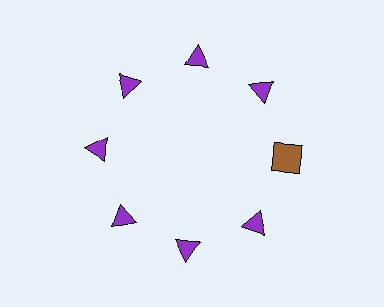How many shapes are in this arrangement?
There are 8 shapes arranged in a ring pattern.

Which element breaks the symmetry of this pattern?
The brown square at roughly the 3 o'clock position breaks the symmetry. All other shapes are purple triangles.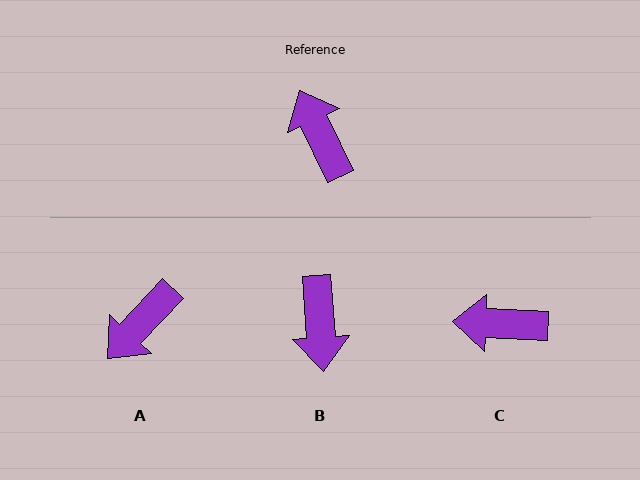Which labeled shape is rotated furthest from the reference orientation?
B, about 159 degrees away.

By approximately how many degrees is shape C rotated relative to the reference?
Approximately 62 degrees counter-clockwise.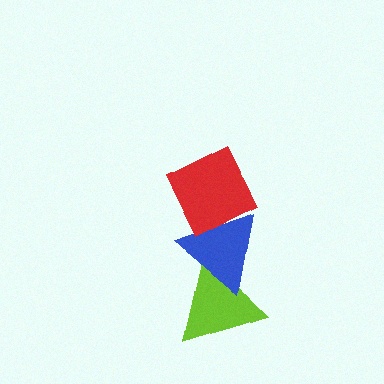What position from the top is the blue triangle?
The blue triangle is 2nd from the top.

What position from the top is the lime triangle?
The lime triangle is 3rd from the top.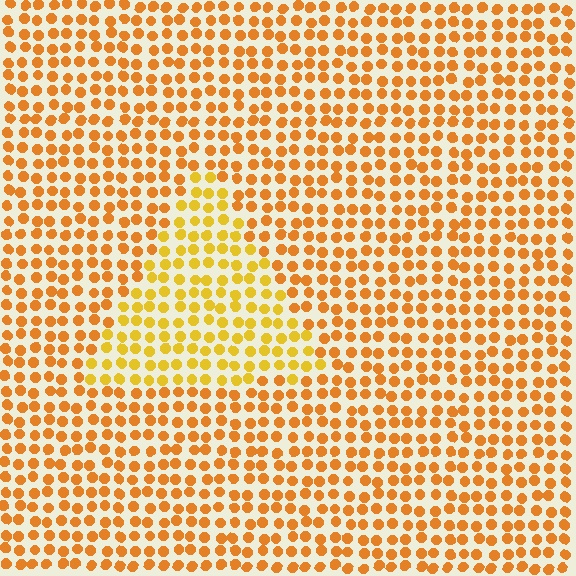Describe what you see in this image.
The image is filled with small orange elements in a uniform arrangement. A triangle-shaped region is visible where the elements are tinted to a slightly different hue, forming a subtle color boundary.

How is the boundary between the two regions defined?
The boundary is defined purely by a slight shift in hue (about 21 degrees). Spacing, size, and orientation are identical on both sides.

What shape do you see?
I see a triangle.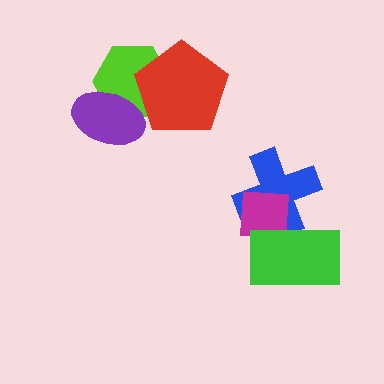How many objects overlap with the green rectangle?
2 objects overlap with the green rectangle.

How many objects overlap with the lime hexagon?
2 objects overlap with the lime hexagon.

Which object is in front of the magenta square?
The green rectangle is in front of the magenta square.